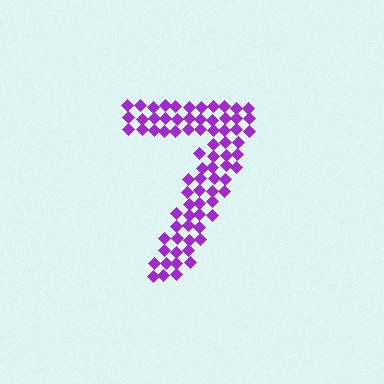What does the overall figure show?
The overall figure shows the digit 7.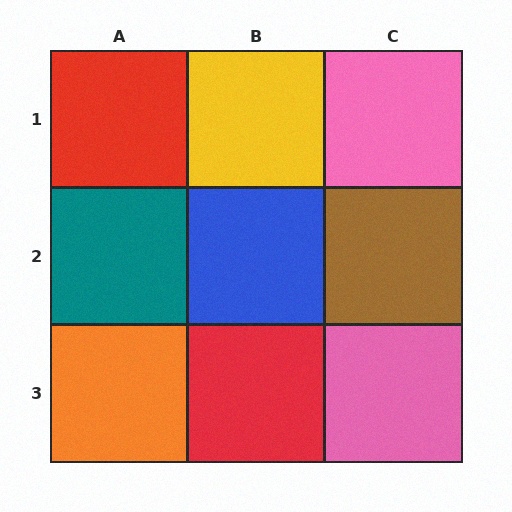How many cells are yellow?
1 cell is yellow.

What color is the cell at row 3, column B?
Red.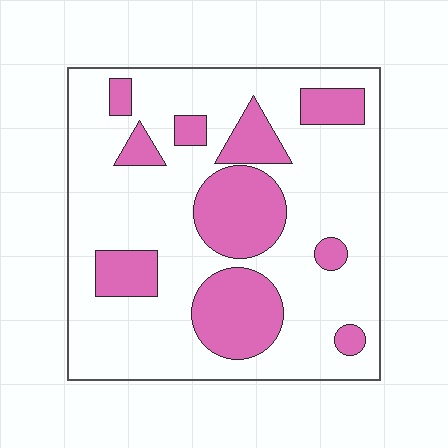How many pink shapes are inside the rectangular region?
10.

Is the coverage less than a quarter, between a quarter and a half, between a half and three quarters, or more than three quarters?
Between a quarter and a half.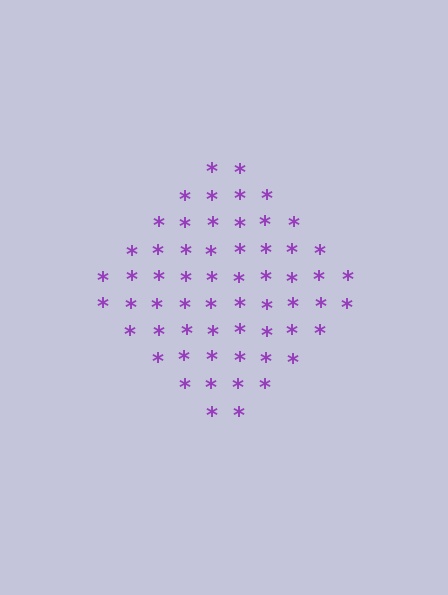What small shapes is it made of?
It is made of small asterisks.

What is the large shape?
The large shape is a diamond.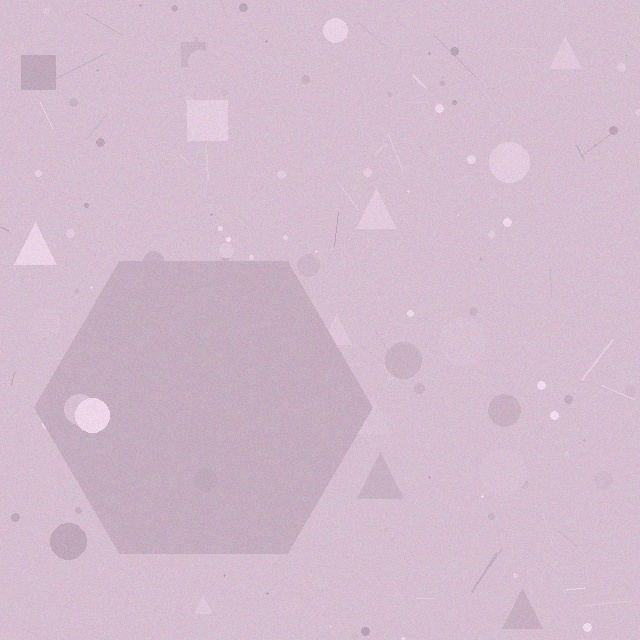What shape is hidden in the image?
A hexagon is hidden in the image.